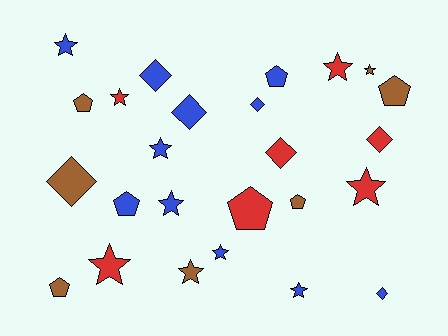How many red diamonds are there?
There are 2 red diamonds.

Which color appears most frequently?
Blue, with 11 objects.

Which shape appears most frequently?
Star, with 11 objects.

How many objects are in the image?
There are 25 objects.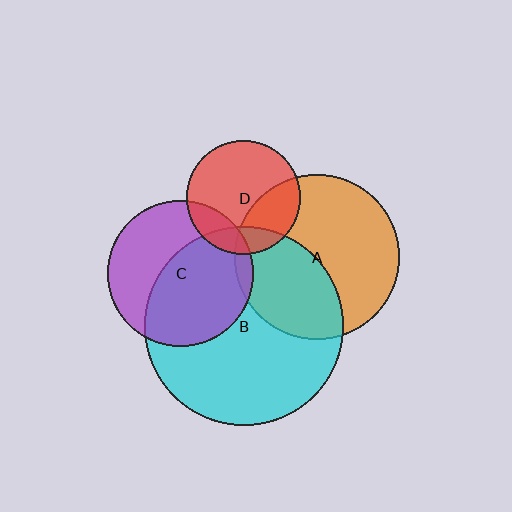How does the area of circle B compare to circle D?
Approximately 3.0 times.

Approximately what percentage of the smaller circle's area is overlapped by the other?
Approximately 40%.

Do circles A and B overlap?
Yes.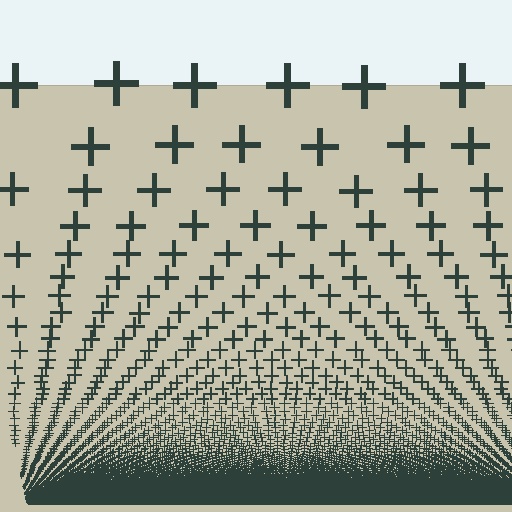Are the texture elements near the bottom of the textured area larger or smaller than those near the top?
Smaller. The gradient is inverted — elements near the bottom are smaller and denser.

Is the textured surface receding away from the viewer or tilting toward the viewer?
The surface appears to tilt toward the viewer. Texture elements get larger and sparser toward the top.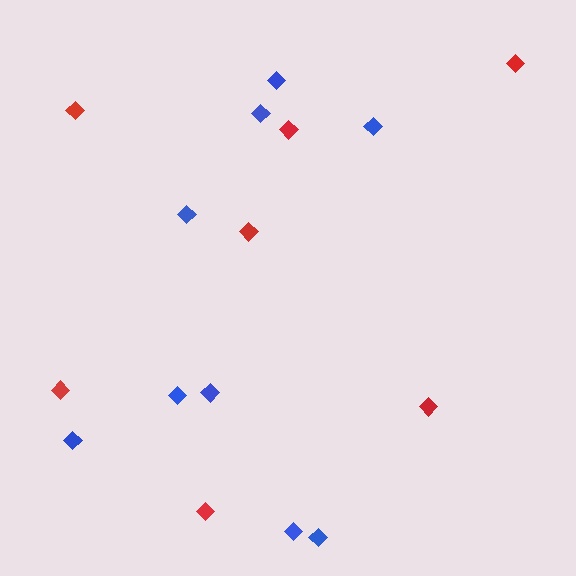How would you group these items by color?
There are 2 groups: one group of red diamonds (7) and one group of blue diamonds (9).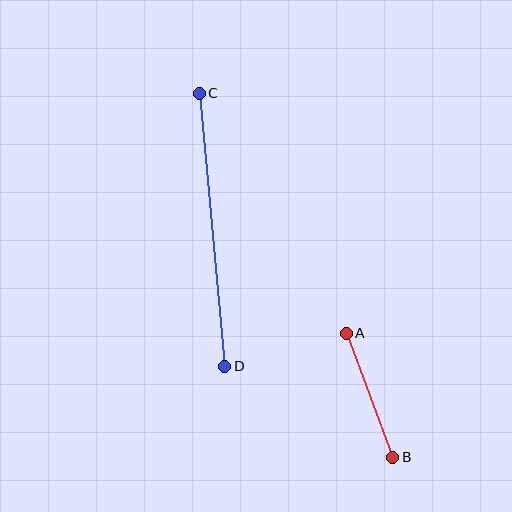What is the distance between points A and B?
The distance is approximately 133 pixels.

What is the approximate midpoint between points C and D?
The midpoint is at approximately (212, 230) pixels.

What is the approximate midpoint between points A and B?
The midpoint is at approximately (369, 395) pixels.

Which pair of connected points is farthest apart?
Points C and D are farthest apart.